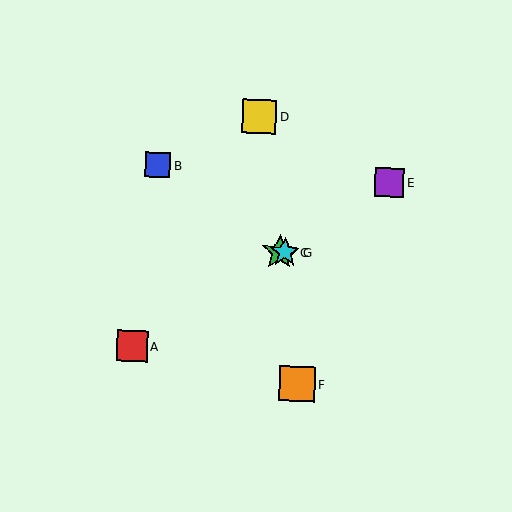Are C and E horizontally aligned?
No, C is at y≈252 and E is at y≈182.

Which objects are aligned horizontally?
Objects C, G are aligned horizontally.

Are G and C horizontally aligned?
Yes, both are at y≈252.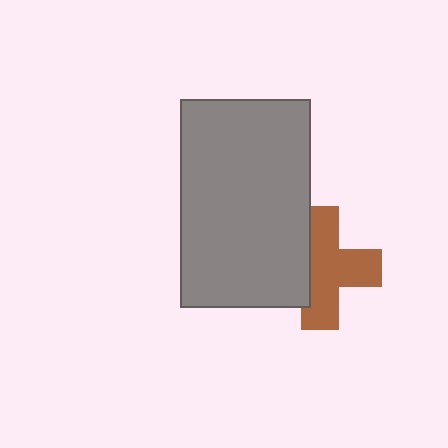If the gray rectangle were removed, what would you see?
You would see the complete brown cross.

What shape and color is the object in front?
The object in front is a gray rectangle.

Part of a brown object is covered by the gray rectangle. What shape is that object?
It is a cross.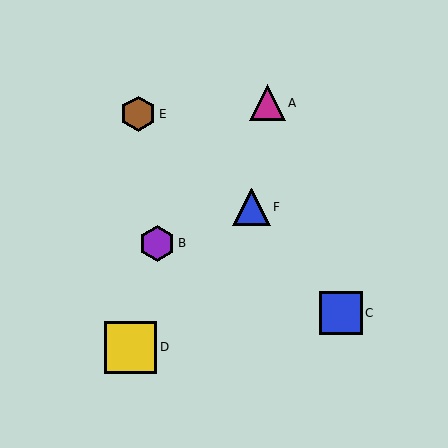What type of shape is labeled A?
Shape A is a magenta triangle.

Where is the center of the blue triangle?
The center of the blue triangle is at (252, 207).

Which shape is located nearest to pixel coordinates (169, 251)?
The purple hexagon (labeled B) at (157, 243) is nearest to that location.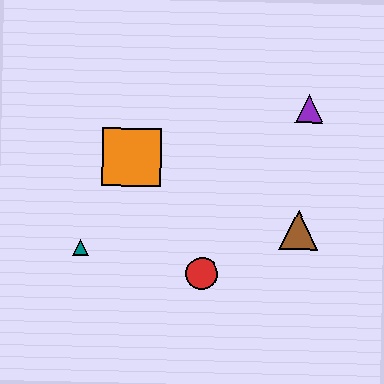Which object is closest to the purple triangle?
The brown triangle is closest to the purple triangle.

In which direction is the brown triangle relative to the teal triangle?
The brown triangle is to the right of the teal triangle.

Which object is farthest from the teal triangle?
The purple triangle is farthest from the teal triangle.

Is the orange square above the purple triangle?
No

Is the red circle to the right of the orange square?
Yes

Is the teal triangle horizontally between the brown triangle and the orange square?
No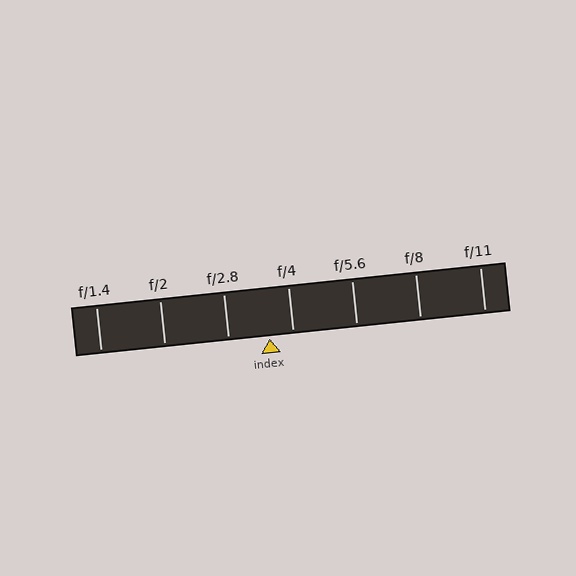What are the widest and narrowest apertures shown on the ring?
The widest aperture shown is f/1.4 and the narrowest is f/11.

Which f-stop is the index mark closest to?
The index mark is closest to f/4.